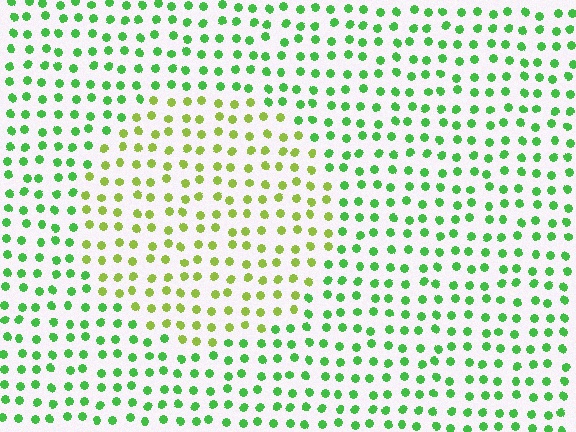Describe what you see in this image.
The image is filled with small green elements in a uniform arrangement. A circle-shaped region is visible where the elements are tinted to a slightly different hue, forming a subtle color boundary.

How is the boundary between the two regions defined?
The boundary is defined purely by a slight shift in hue (about 39 degrees). Spacing, size, and orientation are identical on both sides.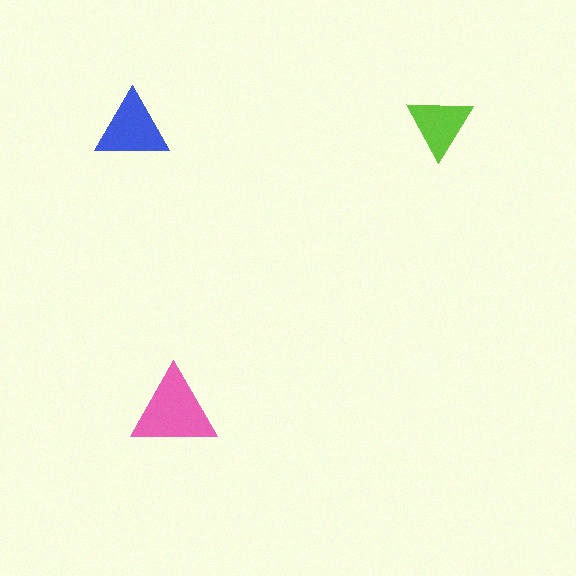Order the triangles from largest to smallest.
the pink one, the blue one, the lime one.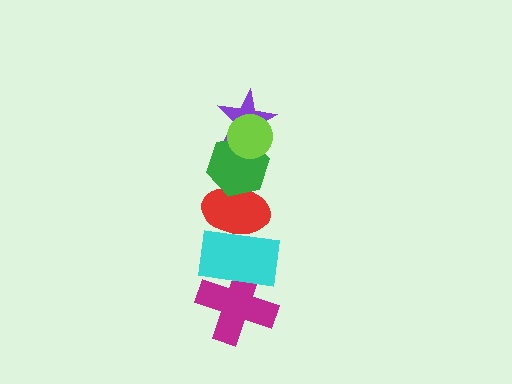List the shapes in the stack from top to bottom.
From top to bottom: the lime circle, the purple star, the green hexagon, the red ellipse, the cyan rectangle, the magenta cross.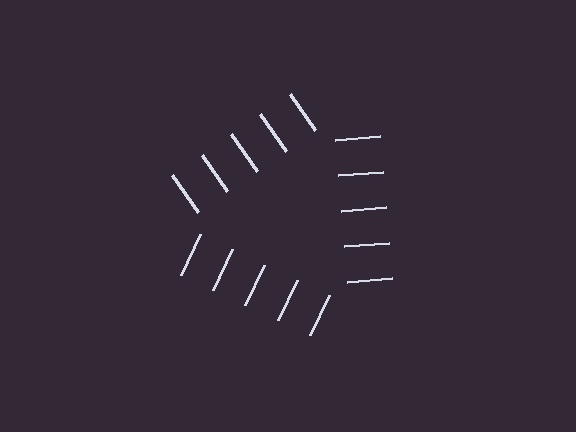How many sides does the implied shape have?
3 sides — the line-ends trace a triangle.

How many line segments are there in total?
15 — 5 along each of the 3 edges.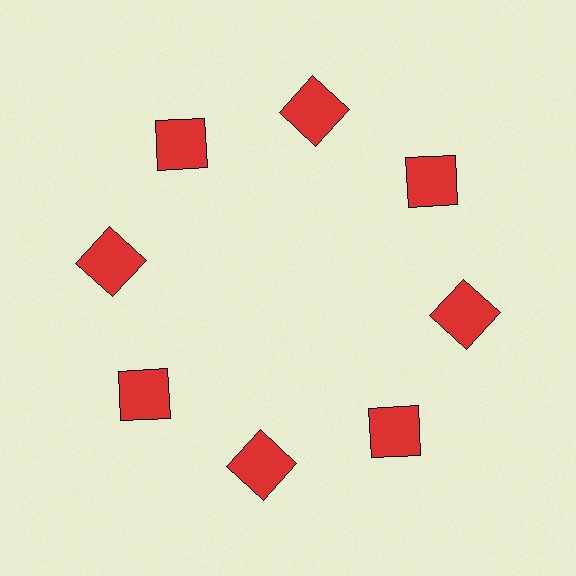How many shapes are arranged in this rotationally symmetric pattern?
There are 8 shapes, arranged in 8 groups of 1.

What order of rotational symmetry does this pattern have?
This pattern has 8-fold rotational symmetry.